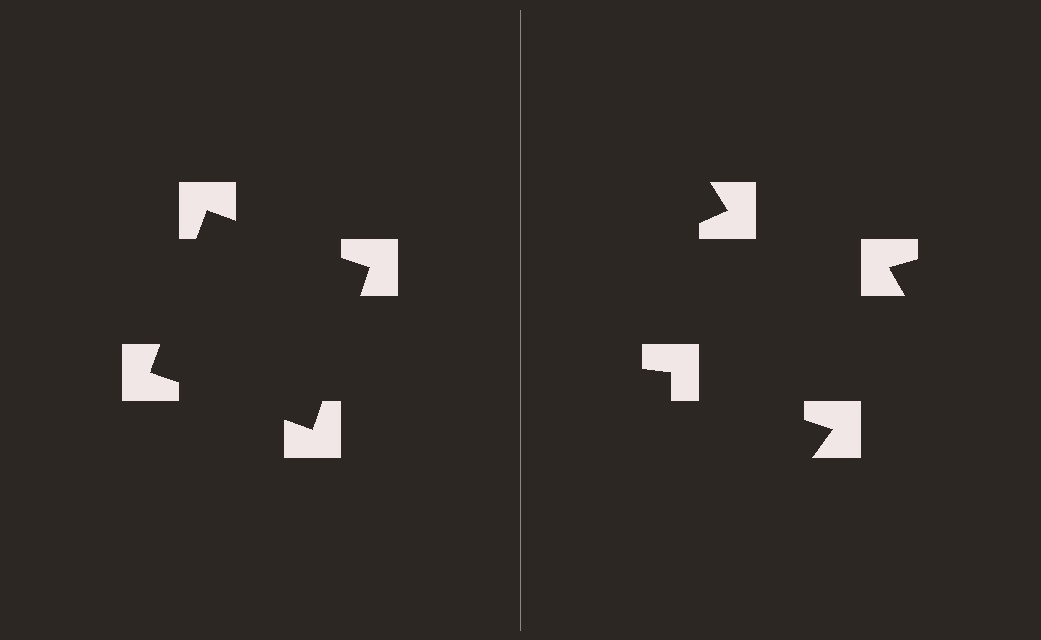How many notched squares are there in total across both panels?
8 — 4 on each side.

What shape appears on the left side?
An illusory square.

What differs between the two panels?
The notched squares are positioned identically on both sides; only the wedge orientations differ. On the left they align to a square; on the right they are misaligned.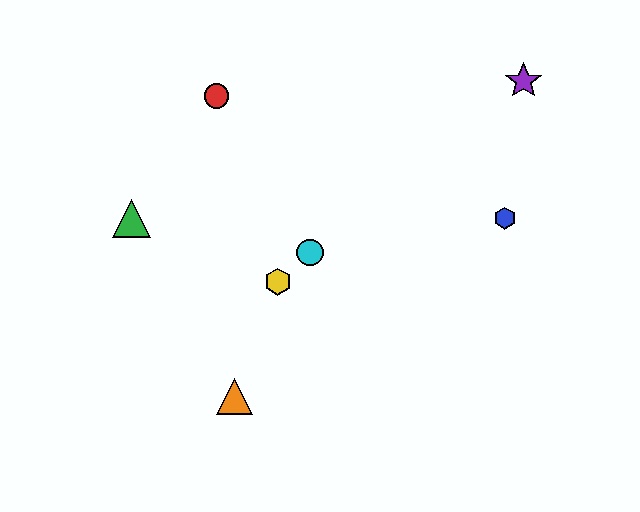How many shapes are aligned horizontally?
2 shapes (the blue hexagon, the green triangle) are aligned horizontally.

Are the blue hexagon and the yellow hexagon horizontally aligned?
No, the blue hexagon is at y≈218 and the yellow hexagon is at y≈282.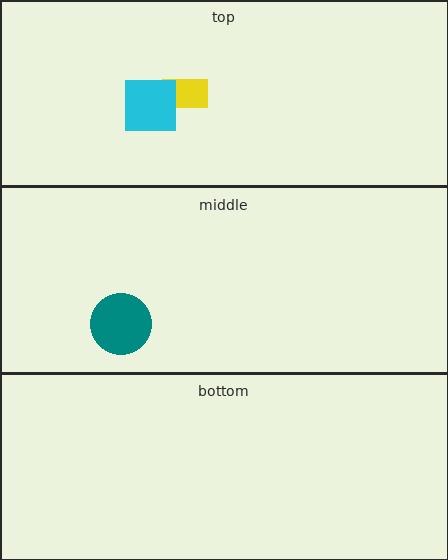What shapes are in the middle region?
The teal circle.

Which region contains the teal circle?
The middle region.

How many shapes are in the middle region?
1.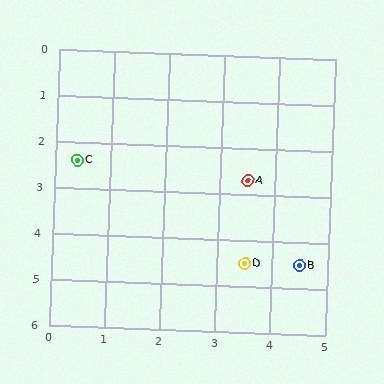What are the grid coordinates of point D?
Point D is at approximately (3.5, 4.5).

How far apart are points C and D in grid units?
Points C and D are about 3.7 grid units apart.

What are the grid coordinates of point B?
Point B is at approximately (4.5, 4.5).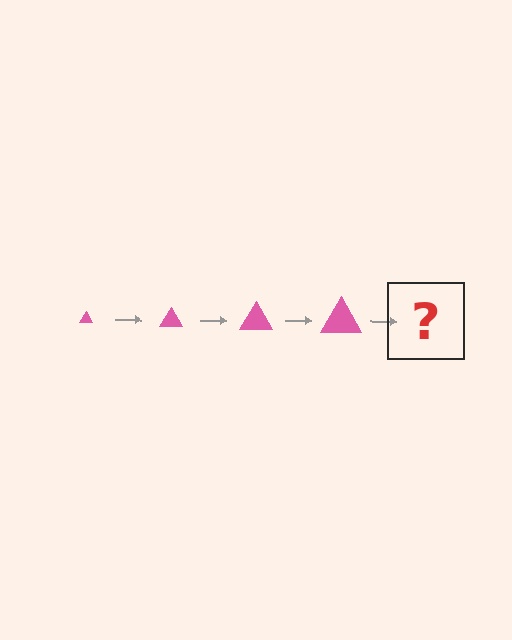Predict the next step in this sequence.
The next step is a pink triangle, larger than the previous one.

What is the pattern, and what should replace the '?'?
The pattern is that the triangle gets progressively larger each step. The '?' should be a pink triangle, larger than the previous one.